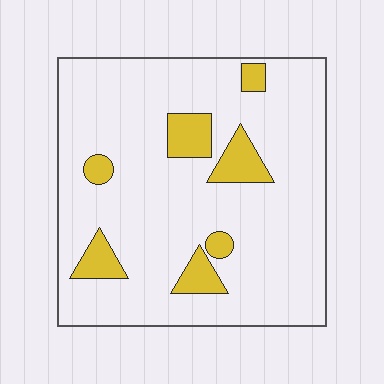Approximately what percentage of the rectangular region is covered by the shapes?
Approximately 15%.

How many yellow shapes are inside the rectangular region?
7.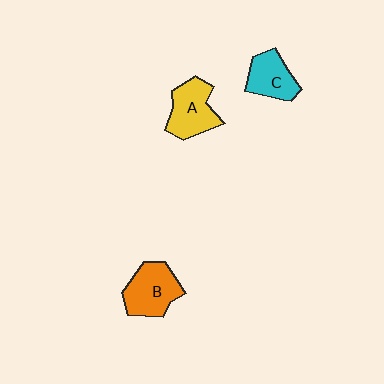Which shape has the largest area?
Shape B (orange).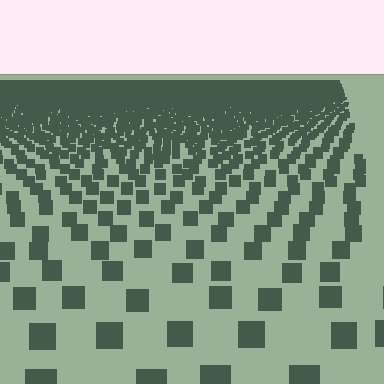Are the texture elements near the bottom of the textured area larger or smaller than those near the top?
Larger. Near the bottom, elements are closer to the viewer and appear at a bigger on-screen size.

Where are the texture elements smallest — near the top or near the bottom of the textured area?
Near the top.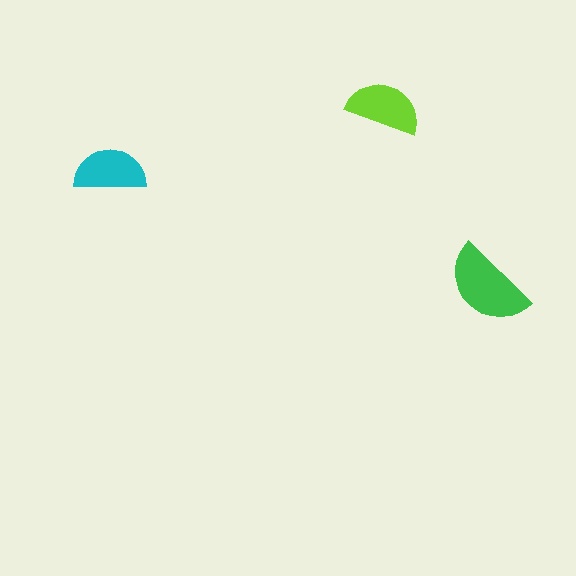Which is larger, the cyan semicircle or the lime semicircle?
The lime one.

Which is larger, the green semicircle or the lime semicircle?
The green one.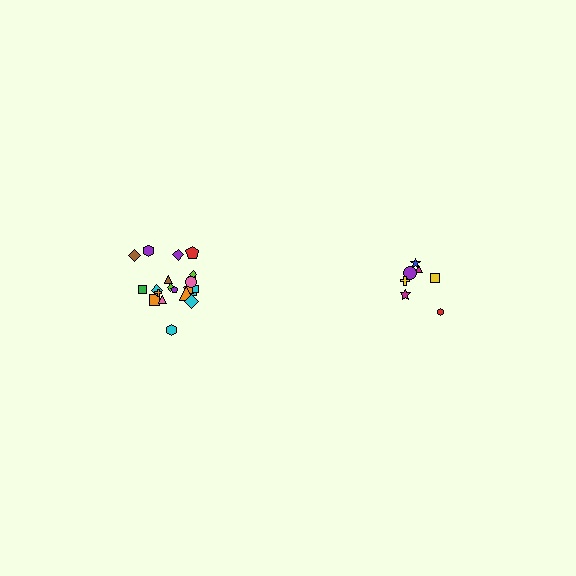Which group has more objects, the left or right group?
The left group.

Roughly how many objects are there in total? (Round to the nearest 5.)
Roughly 30 objects in total.